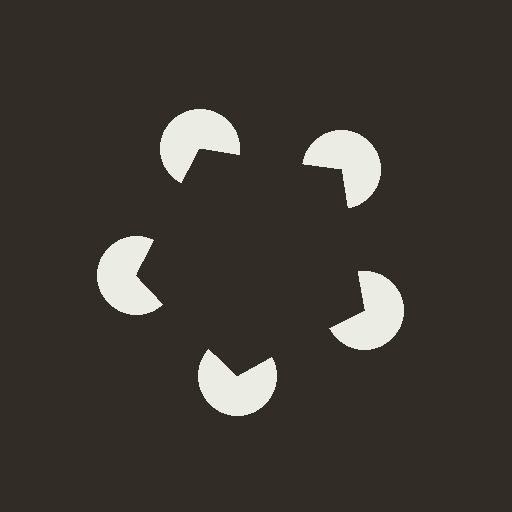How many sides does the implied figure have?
5 sides.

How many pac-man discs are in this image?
There are 5 — one at each vertex of the illusory pentagon.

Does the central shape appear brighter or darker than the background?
It typically appears slightly darker than the background, even though no actual brightness change is drawn.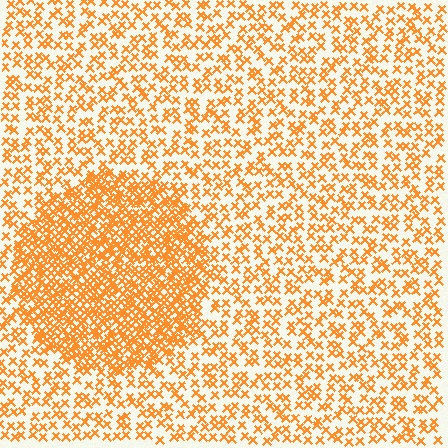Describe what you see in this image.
The image contains small orange elements arranged at two different densities. A circle-shaped region is visible where the elements are more densely packed than the surrounding area.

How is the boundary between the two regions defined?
The boundary is defined by a change in element density (approximately 2.3x ratio). All elements are the same color, size, and shape.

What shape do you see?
I see a circle.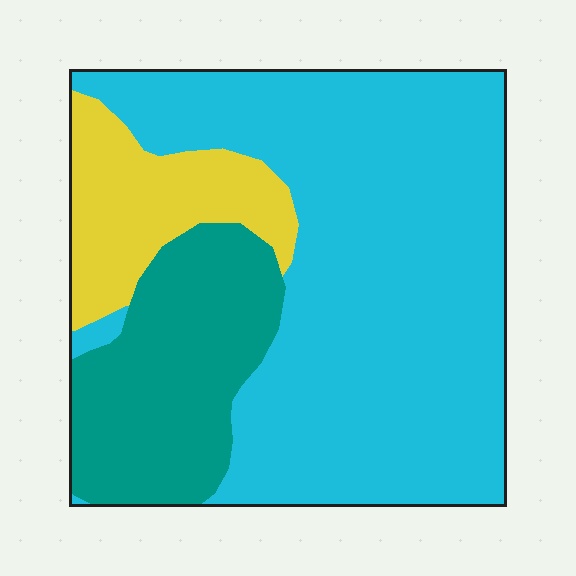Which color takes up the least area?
Yellow, at roughly 15%.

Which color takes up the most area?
Cyan, at roughly 65%.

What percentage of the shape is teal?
Teal covers around 20% of the shape.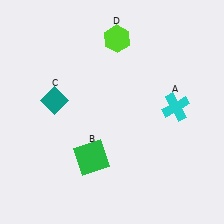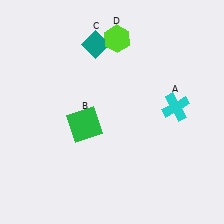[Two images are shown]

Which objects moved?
The objects that moved are: the green square (B), the teal diamond (C).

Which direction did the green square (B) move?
The green square (B) moved up.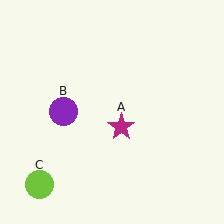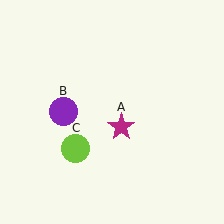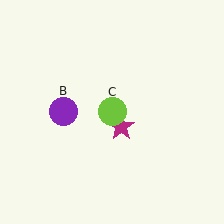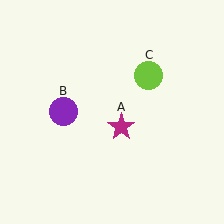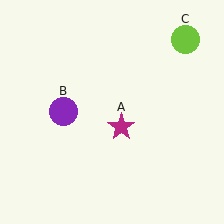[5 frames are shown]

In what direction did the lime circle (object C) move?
The lime circle (object C) moved up and to the right.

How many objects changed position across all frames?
1 object changed position: lime circle (object C).